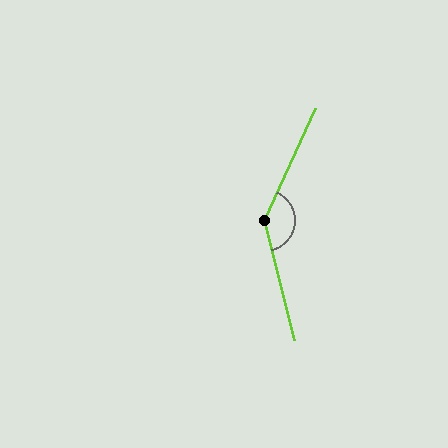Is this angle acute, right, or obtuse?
It is obtuse.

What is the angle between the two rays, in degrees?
Approximately 141 degrees.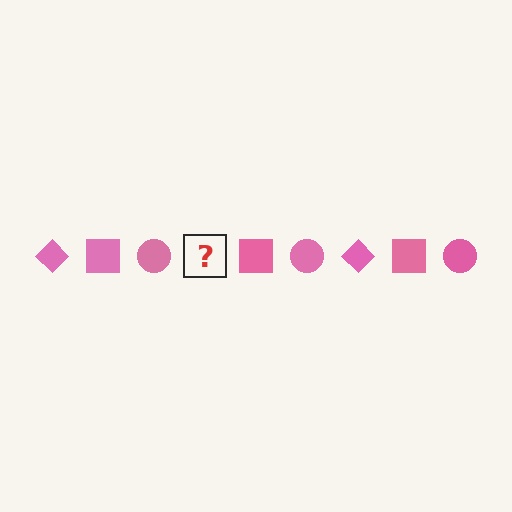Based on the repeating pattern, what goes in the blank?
The blank should be a pink diamond.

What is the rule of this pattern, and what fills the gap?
The rule is that the pattern cycles through diamond, square, circle shapes in pink. The gap should be filled with a pink diamond.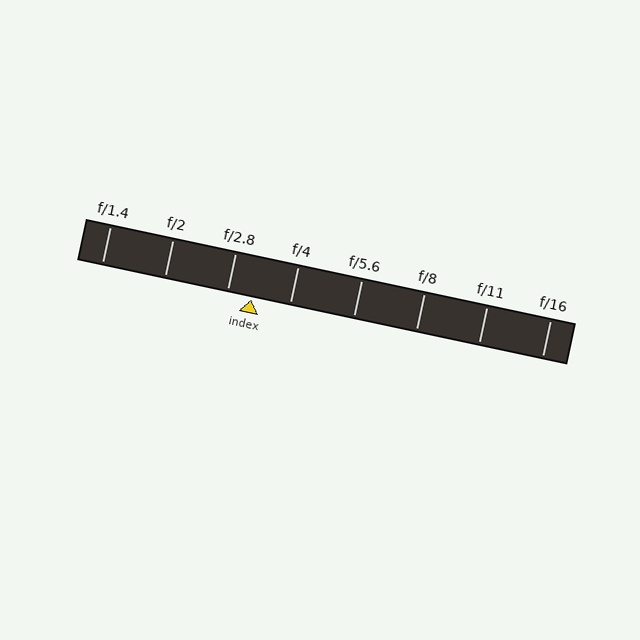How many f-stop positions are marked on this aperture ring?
There are 8 f-stop positions marked.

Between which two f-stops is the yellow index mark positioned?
The index mark is between f/2.8 and f/4.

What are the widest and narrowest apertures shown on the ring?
The widest aperture shown is f/1.4 and the narrowest is f/16.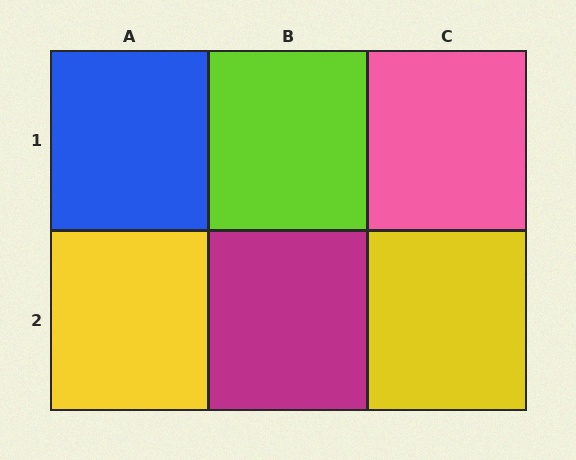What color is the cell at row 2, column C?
Yellow.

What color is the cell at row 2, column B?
Magenta.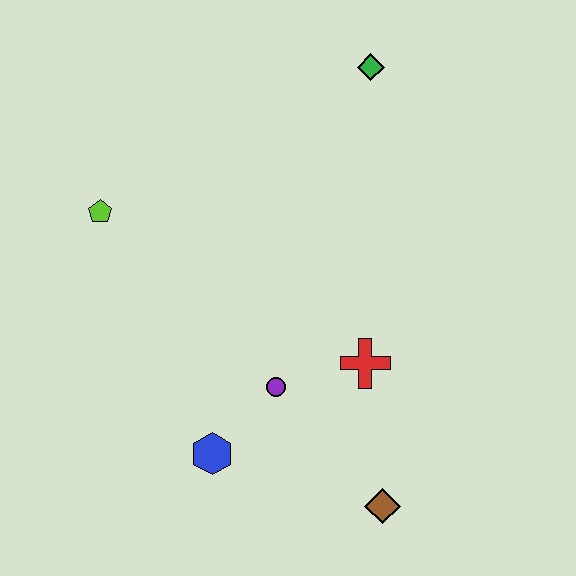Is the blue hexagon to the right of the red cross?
No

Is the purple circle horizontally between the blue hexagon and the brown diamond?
Yes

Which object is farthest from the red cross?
The lime pentagon is farthest from the red cross.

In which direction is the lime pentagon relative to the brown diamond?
The lime pentagon is above the brown diamond.